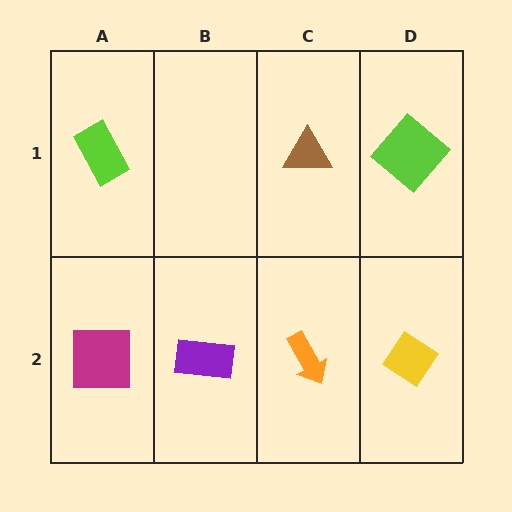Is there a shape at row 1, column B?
No, that cell is empty.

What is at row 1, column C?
A brown triangle.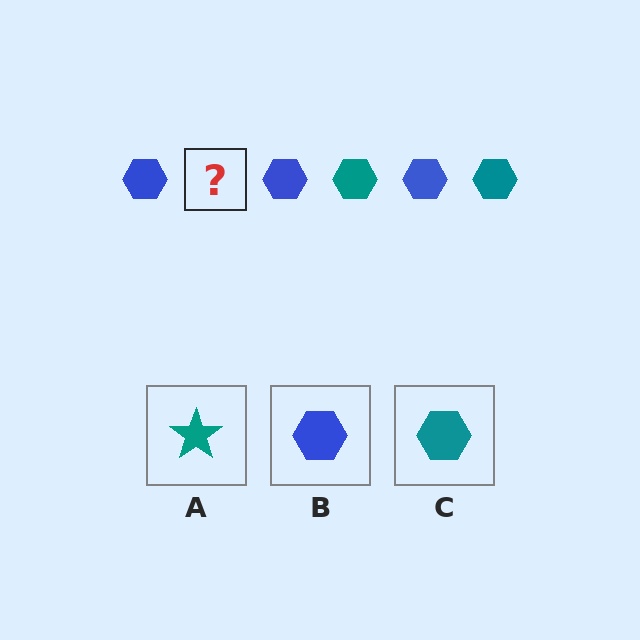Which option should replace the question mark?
Option C.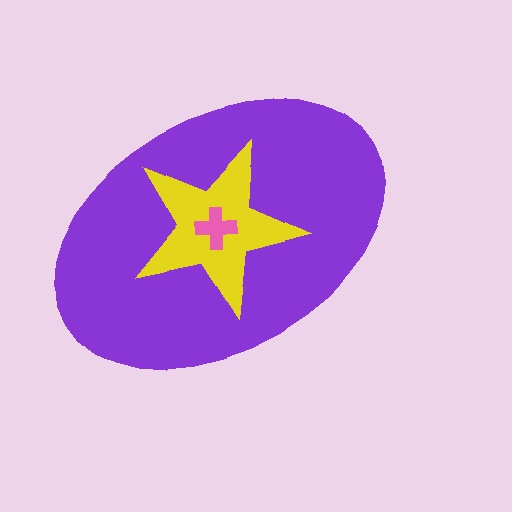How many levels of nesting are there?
3.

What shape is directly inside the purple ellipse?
The yellow star.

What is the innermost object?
The pink cross.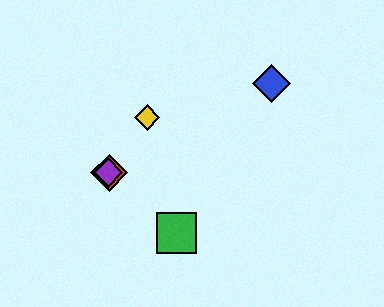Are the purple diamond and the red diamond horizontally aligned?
Yes, both are at y≈173.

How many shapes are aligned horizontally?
2 shapes (the red diamond, the purple diamond) are aligned horizontally.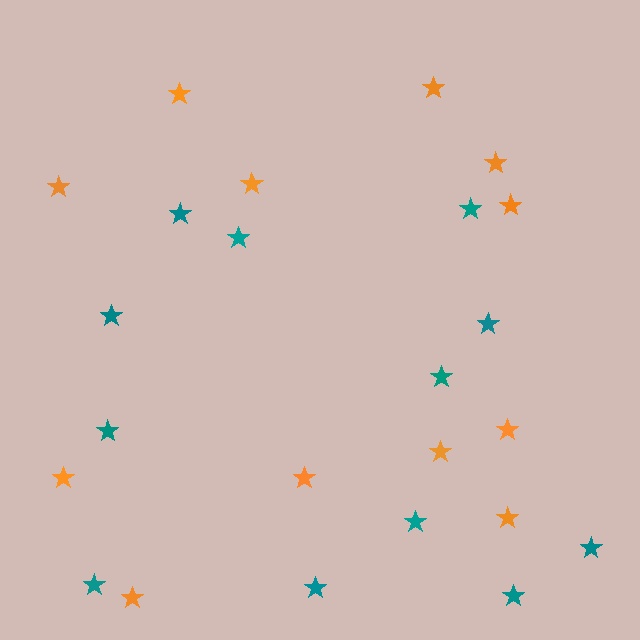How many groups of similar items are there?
There are 2 groups: one group of orange stars (12) and one group of teal stars (12).